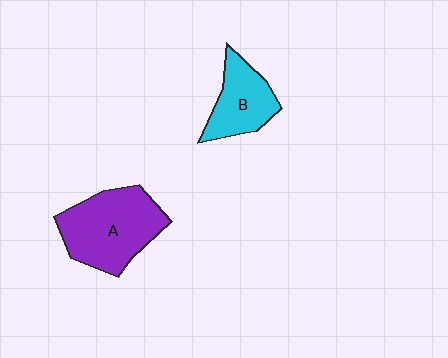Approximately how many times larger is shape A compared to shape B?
Approximately 1.6 times.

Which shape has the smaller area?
Shape B (cyan).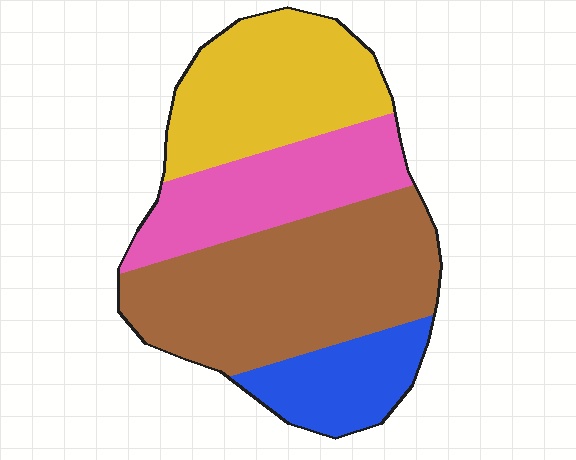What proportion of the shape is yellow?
Yellow takes up about one quarter (1/4) of the shape.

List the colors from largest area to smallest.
From largest to smallest: brown, yellow, pink, blue.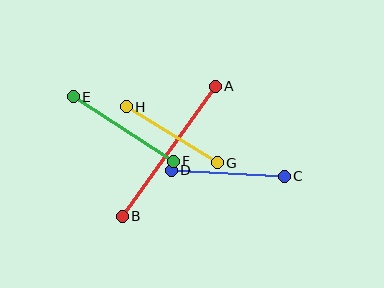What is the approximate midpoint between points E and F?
The midpoint is at approximately (123, 129) pixels.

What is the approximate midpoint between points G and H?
The midpoint is at approximately (172, 135) pixels.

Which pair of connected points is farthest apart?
Points A and B are farthest apart.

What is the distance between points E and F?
The distance is approximately 119 pixels.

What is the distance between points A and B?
The distance is approximately 159 pixels.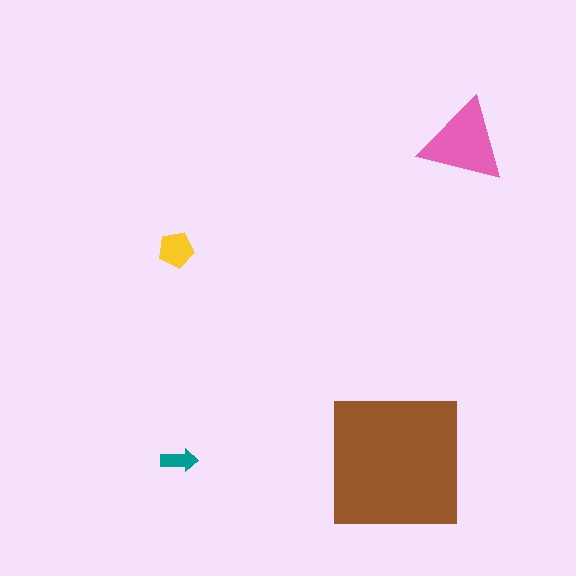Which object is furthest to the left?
The yellow pentagon is leftmost.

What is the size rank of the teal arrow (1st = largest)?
4th.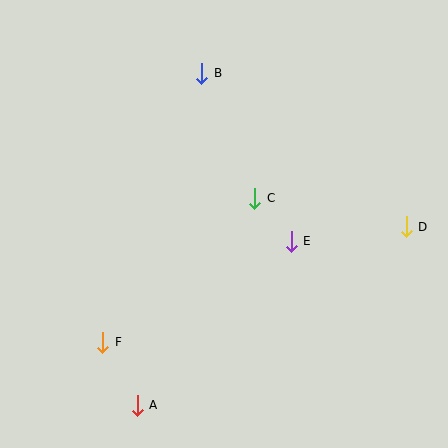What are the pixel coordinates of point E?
Point E is at (291, 241).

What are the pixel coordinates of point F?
Point F is at (103, 342).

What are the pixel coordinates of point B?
Point B is at (202, 73).